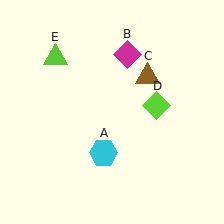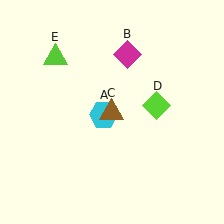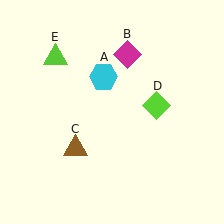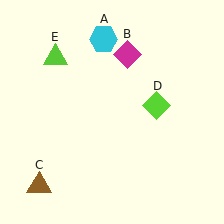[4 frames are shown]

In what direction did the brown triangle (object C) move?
The brown triangle (object C) moved down and to the left.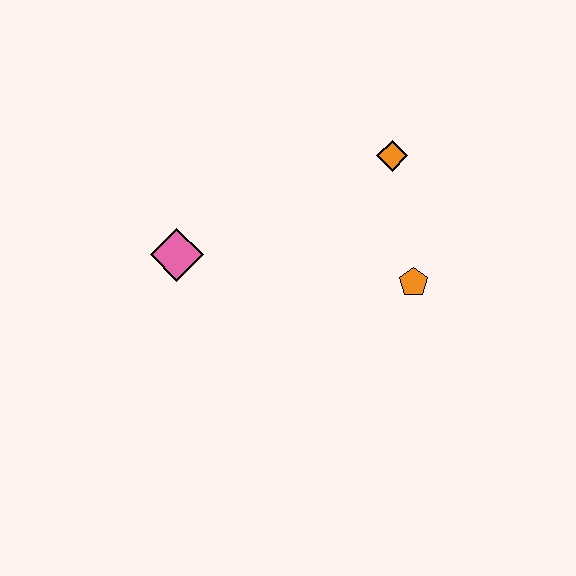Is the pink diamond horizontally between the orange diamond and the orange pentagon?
No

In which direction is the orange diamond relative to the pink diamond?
The orange diamond is to the right of the pink diamond.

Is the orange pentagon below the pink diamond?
Yes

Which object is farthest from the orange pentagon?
The pink diamond is farthest from the orange pentagon.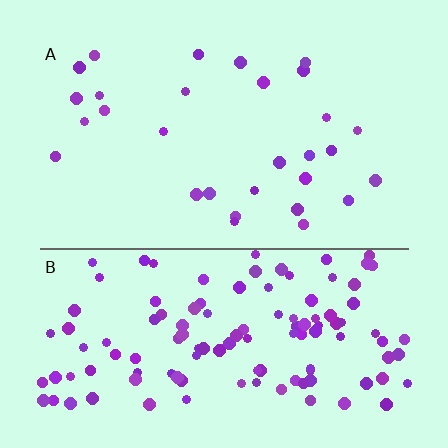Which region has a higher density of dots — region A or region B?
B (the bottom).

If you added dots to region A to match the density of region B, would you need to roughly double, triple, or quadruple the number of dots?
Approximately quadruple.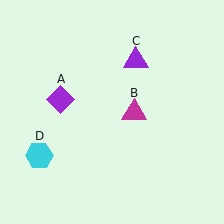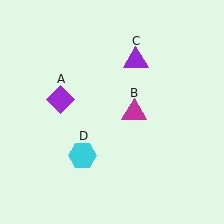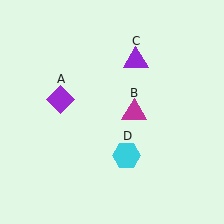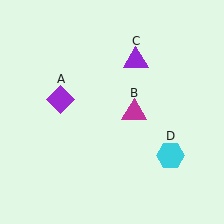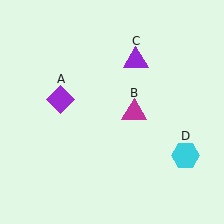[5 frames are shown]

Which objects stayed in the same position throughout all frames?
Purple diamond (object A) and magenta triangle (object B) and purple triangle (object C) remained stationary.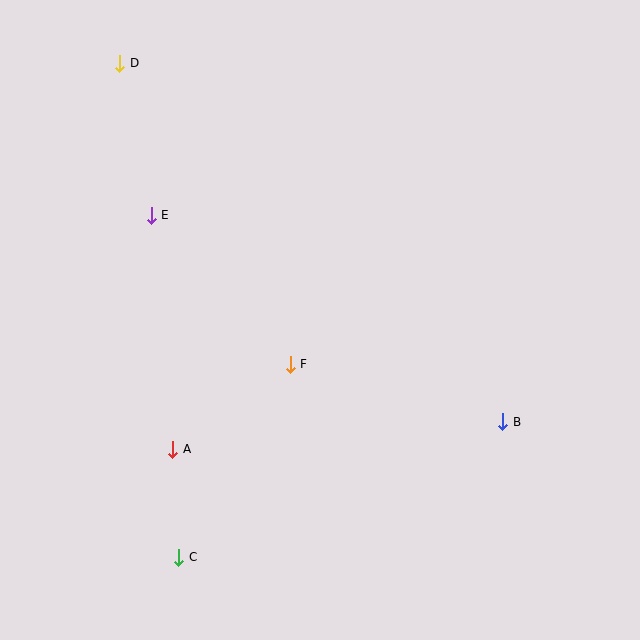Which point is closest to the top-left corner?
Point D is closest to the top-left corner.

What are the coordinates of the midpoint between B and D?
The midpoint between B and D is at (311, 242).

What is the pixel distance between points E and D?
The distance between E and D is 155 pixels.